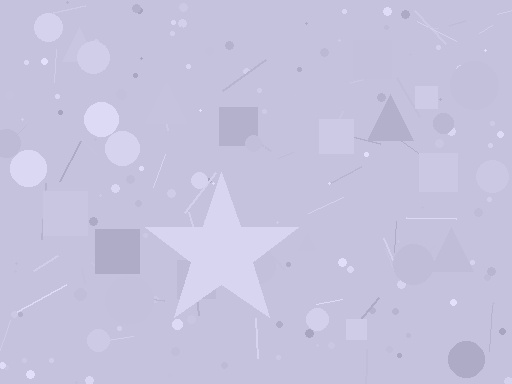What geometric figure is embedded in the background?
A star is embedded in the background.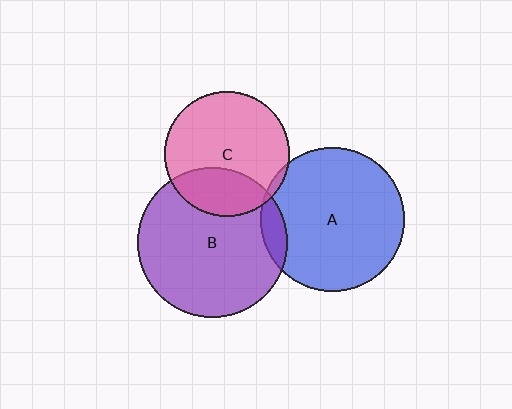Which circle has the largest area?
Circle B (purple).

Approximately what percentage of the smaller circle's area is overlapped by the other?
Approximately 5%.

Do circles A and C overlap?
Yes.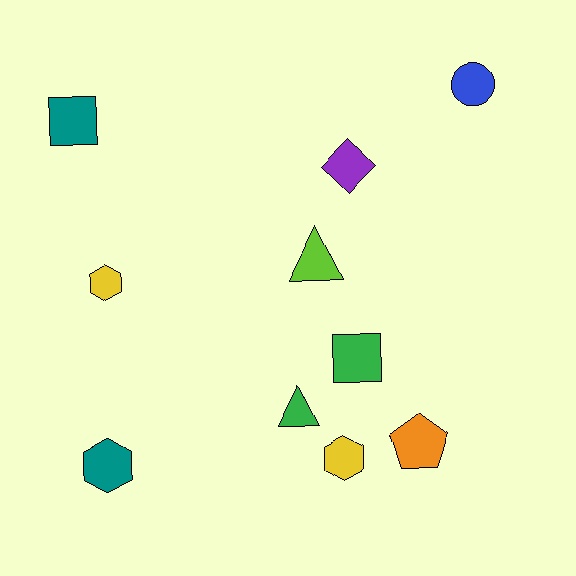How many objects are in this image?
There are 10 objects.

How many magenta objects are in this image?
There are no magenta objects.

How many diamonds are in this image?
There is 1 diamond.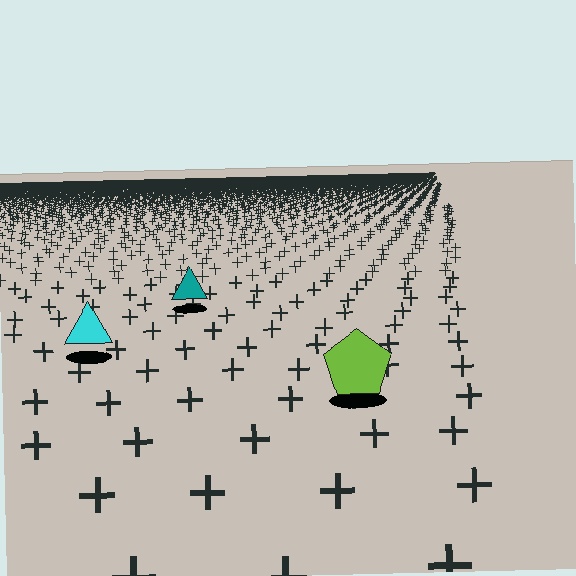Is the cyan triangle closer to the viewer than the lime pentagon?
No. The lime pentagon is closer — you can tell from the texture gradient: the ground texture is coarser near it.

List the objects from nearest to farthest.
From nearest to farthest: the lime pentagon, the cyan triangle, the teal triangle.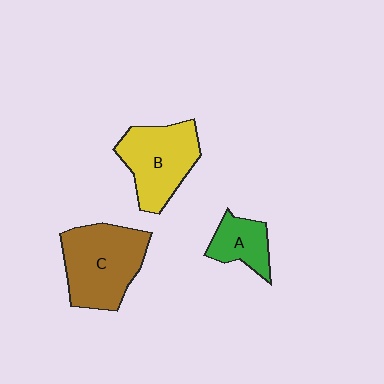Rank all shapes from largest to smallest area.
From largest to smallest: C (brown), B (yellow), A (green).